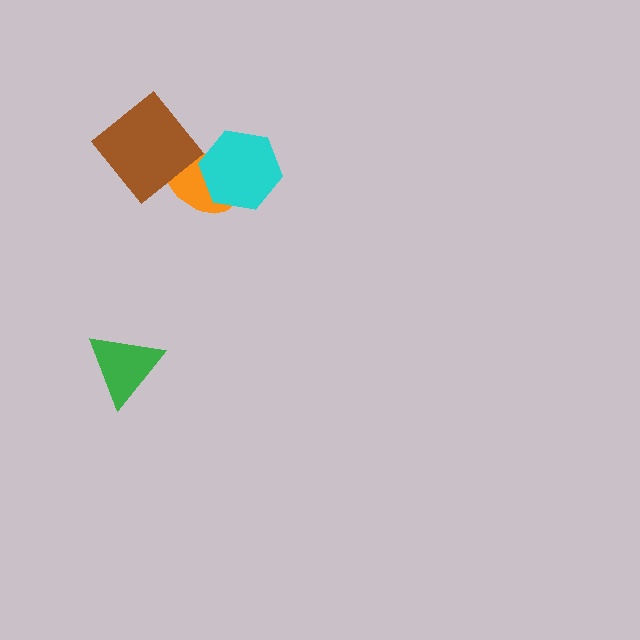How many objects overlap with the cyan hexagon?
1 object overlaps with the cyan hexagon.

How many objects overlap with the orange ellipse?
2 objects overlap with the orange ellipse.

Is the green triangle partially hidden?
No, no other shape covers it.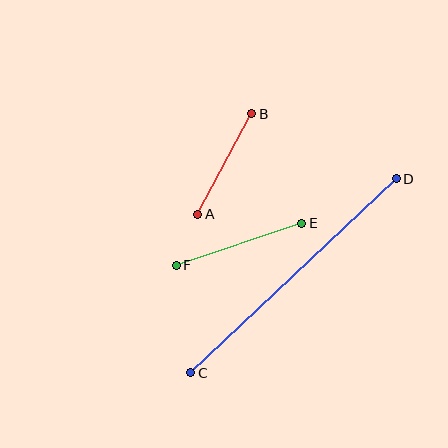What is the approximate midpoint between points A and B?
The midpoint is at approximately (225, 164) pixels.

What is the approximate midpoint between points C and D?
The midpoint is at approximately (293, 276) pixels.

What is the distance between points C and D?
The distance is approximately 283 pixels.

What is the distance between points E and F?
The distance is approximately 132 pixels.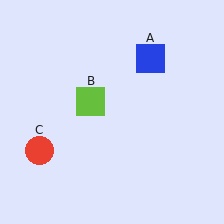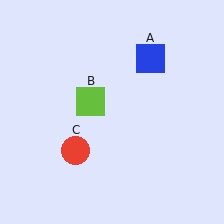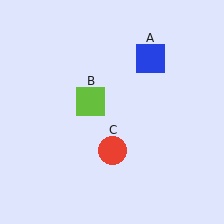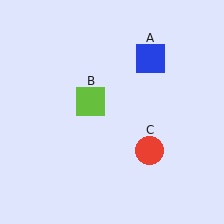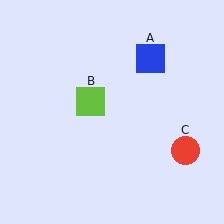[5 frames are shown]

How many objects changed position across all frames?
1 object changed position: red circle (object C).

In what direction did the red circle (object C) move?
The red circle (object C) moved right.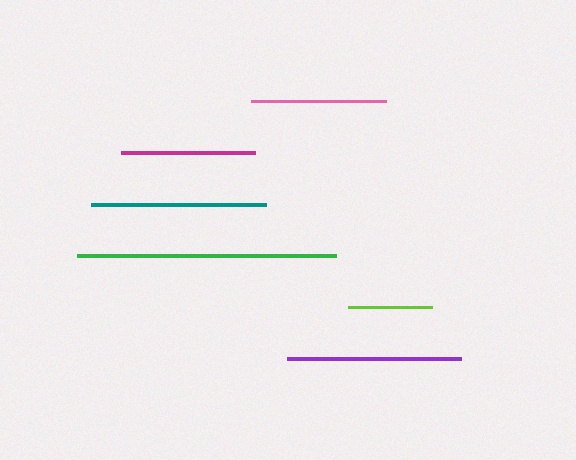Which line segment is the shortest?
The lime line is the shortest at approximately 84 pixels.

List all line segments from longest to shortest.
From longest to shortest: green, teal, purple, pink, magenta, lime.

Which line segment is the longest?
The green line is the longest at approximately 259 pixels.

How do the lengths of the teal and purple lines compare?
The teal and purple lines are approximately the same length.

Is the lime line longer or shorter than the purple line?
The purple line is longer than the lime line.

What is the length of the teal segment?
The teal segment is approximately 176 pixels long.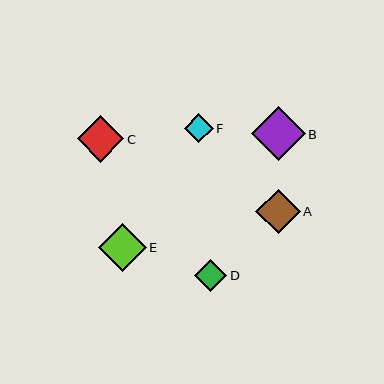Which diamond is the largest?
Diamond B is the largest with a size of approximately 54 pixels.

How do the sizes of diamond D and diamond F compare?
Diamond D and diamond F are approximately the same size.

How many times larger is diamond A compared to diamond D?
Diamond A is approximately 1.4 times the size of diamond D.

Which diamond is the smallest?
Diamond F is the smallest with a size of approximately 29 pixels.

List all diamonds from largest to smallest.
From largest to smallest: B, E, C, A, D, F.